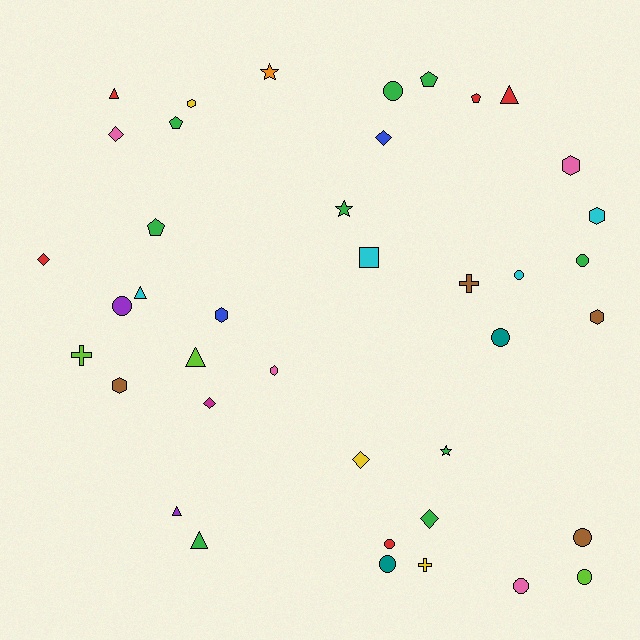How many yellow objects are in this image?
There are 3 yellow objects.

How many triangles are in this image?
There are 6 triangles.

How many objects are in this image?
There are 40 objects.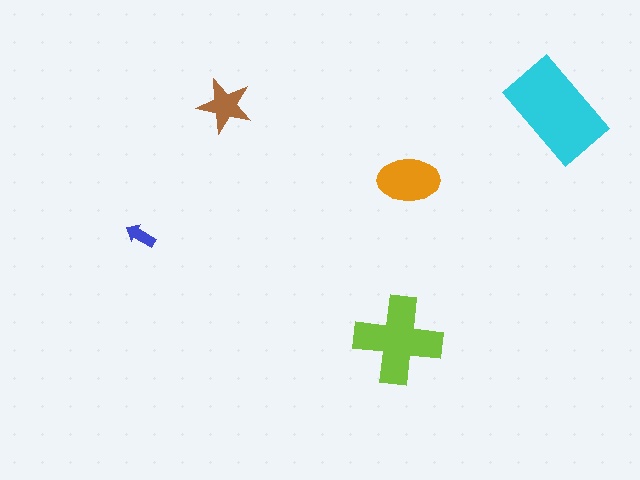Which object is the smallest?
The blue arrow.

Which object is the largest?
The cyan rectangle.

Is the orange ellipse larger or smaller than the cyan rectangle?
Smaller.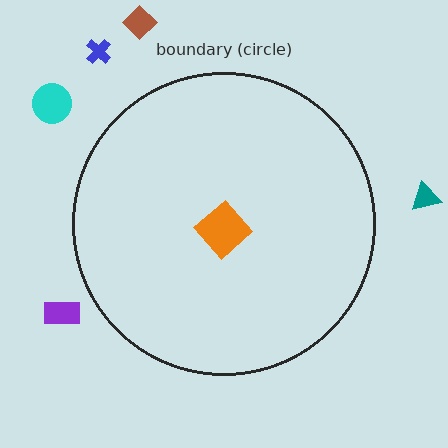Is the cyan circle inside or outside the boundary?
Outside.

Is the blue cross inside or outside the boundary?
Outside.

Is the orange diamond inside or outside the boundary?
Inside.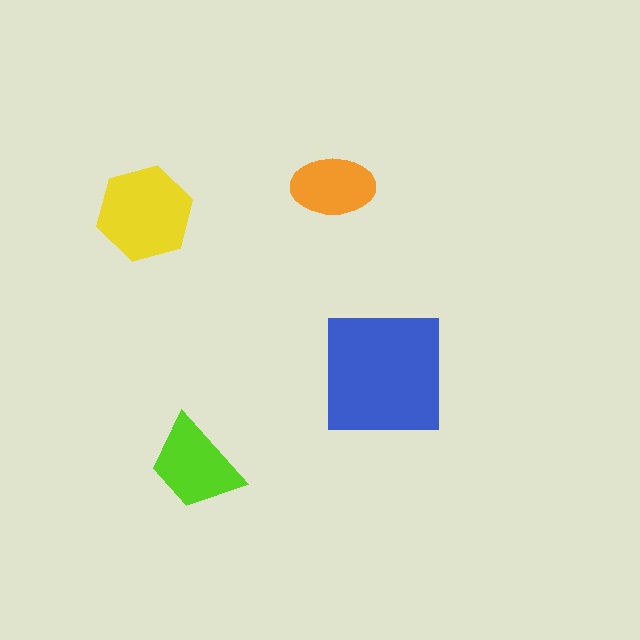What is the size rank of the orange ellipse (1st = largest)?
4th.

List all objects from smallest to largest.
The orange ellipse, the lime trapezoid, the yellow hexagon, the blue square.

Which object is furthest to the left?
The yellow hexagon is leftmost.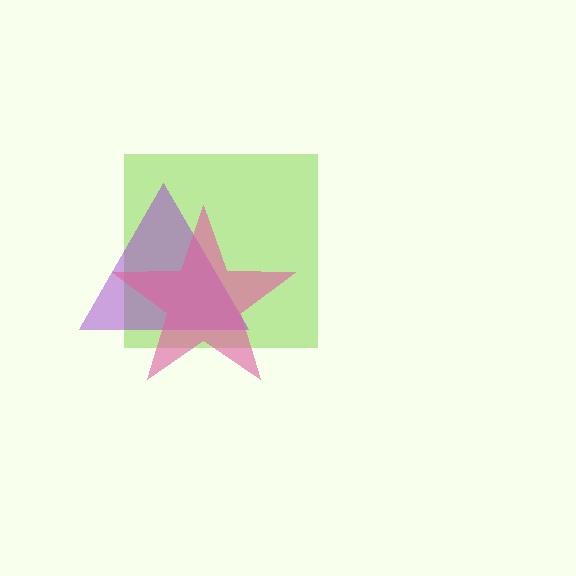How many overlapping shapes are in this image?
There are 3 overlapping shapes in the image.